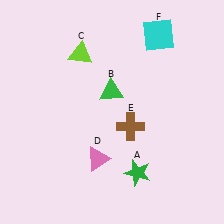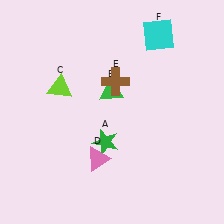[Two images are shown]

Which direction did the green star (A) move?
The green star (A) moved left.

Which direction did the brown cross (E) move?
The brown cross (E) moved up.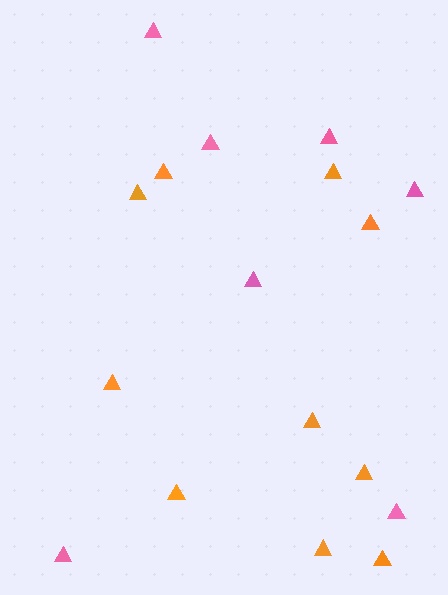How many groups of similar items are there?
There are 2 groups: one group of pink triangles (7) and one group of orange triangles (10).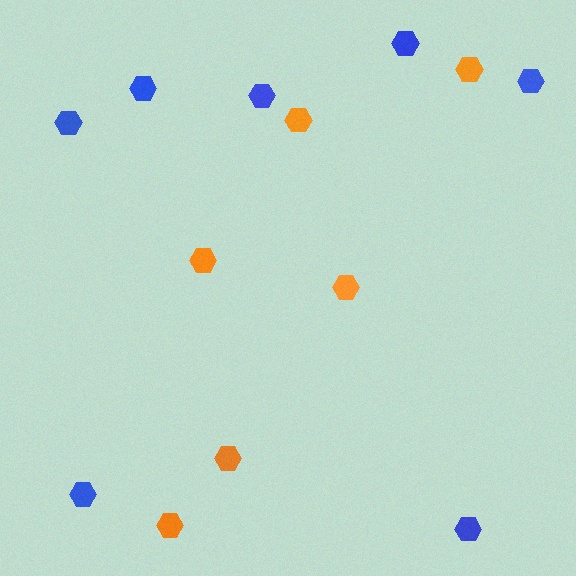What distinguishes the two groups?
There are 2 groups: one group of orange hexagons (6) and one group of blue hexagons (7).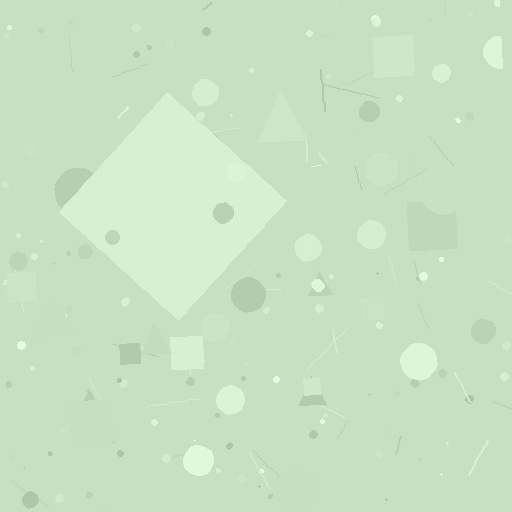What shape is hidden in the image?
A diamond is hidden in the image.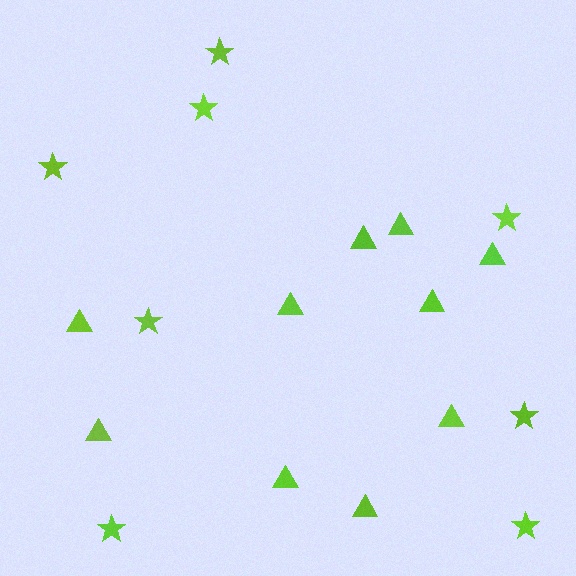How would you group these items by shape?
There are 2 groups: one group of stars (8) and one group of triangles (10).